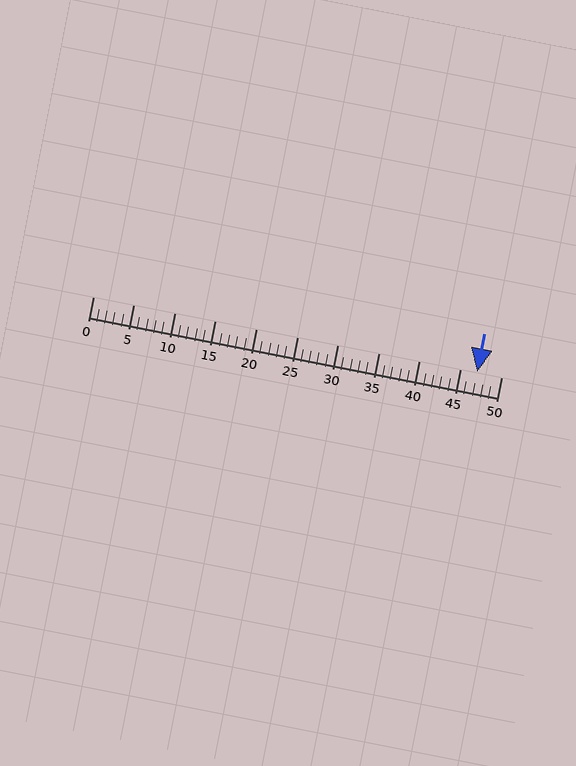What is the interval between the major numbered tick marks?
The major tick marks are spaced 5 units apart.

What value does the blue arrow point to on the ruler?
The blue arrow points to approximately 47.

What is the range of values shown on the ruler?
The ruler shows values from 0 to 50.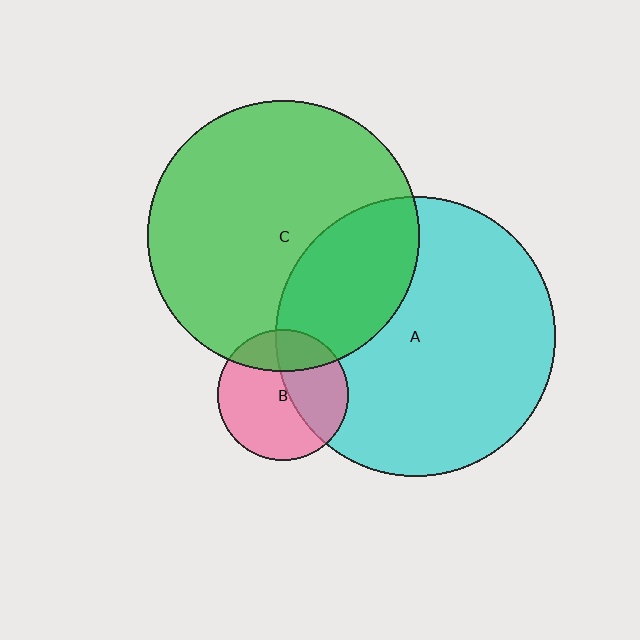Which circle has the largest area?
Circle A (cyan).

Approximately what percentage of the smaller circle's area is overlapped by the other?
Approximately 30%.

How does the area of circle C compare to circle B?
Approximately 4.3 times.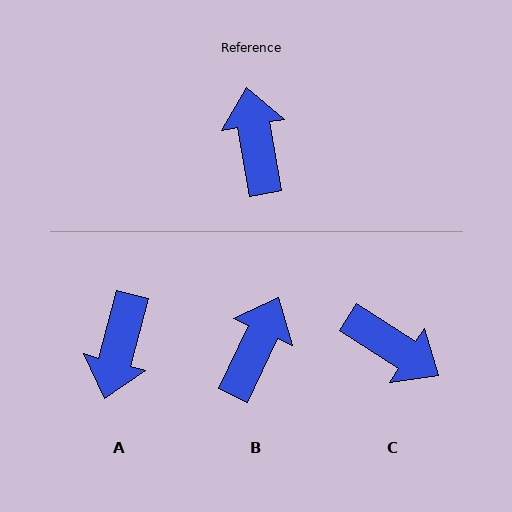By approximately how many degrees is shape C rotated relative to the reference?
Approximately 133 degrees clockwise.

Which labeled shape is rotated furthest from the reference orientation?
A, about 155 degrees away.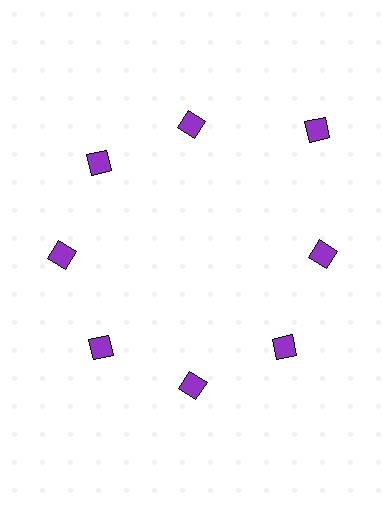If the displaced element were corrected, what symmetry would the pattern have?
It would have 8-fold rotational symmetry — the pattern would map onto itself every 45 degrees.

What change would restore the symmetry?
The symmetry would be restored by moving it inward, back onto the ring so that all 8 diamonds sit at equal angles and equal distance from the center.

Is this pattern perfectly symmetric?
No. The 8 purple diamonds are arranged in a ring, but one element near the 2 o'clock position is pushed outward from the center, breaking the 8-fold rotational symmetry.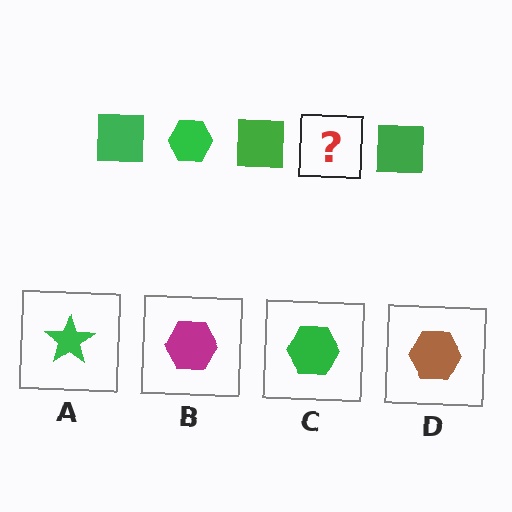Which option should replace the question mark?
Option C.